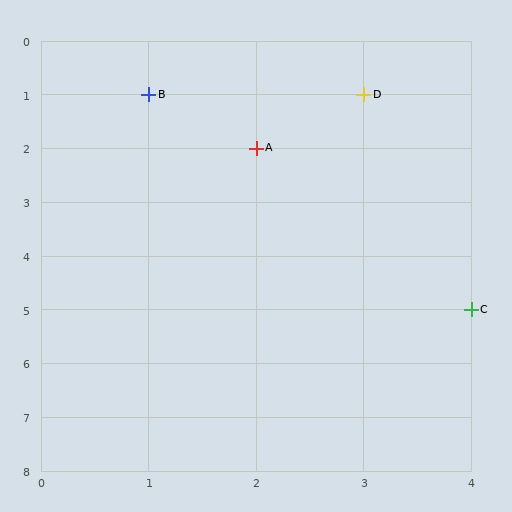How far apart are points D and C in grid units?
Points D and C are 1 column and 4 rows apart (about 4.1 grid units diagonally).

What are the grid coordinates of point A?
Point A is at grid coordinates (2, 2).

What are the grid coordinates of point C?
Point C is at grid coordinates (4, 5).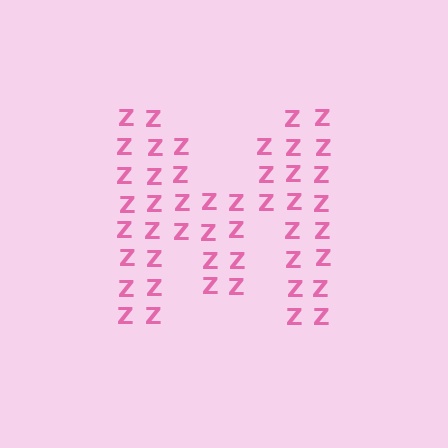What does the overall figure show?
The overall figure shows the letter M.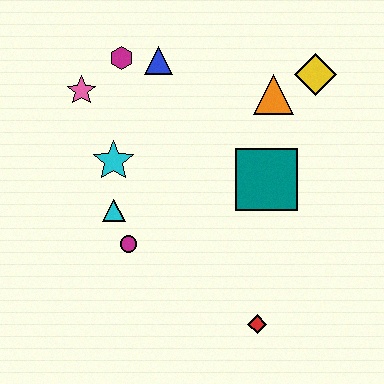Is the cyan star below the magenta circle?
No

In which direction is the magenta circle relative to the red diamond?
The magenta circle is to the left of the red diamond.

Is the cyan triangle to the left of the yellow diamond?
Yes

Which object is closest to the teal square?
The orange triangle is closest to the teal square.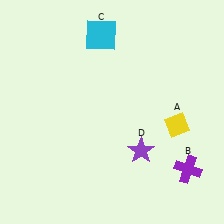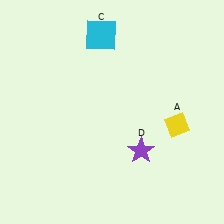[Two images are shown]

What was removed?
The purple cross (B) was removed in Image 2.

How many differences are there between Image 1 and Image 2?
There is 1 difference between the two images.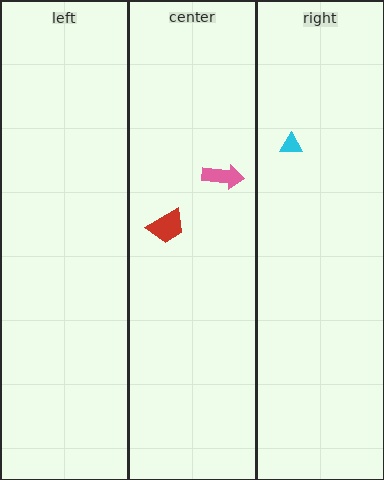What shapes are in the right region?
The cyan triangle.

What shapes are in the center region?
The pink arrow, the red trapezoid.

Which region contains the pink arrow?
The center region.